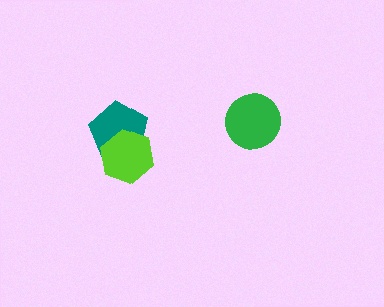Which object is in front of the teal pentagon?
The lime hexagon is in front of the teal pentagon.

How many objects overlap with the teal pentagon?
1 object overlaps with the teal pentagon.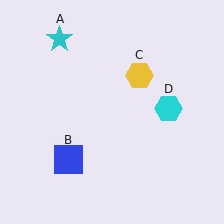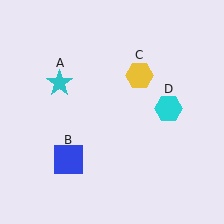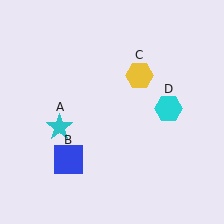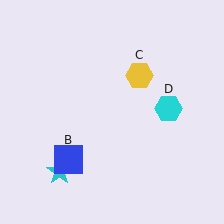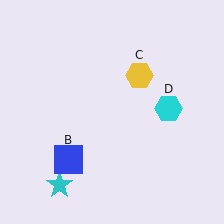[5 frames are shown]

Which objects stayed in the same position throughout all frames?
Blue square (object B) and yellow hexagon (object C) and cyan hexagon (object D) remained stationary.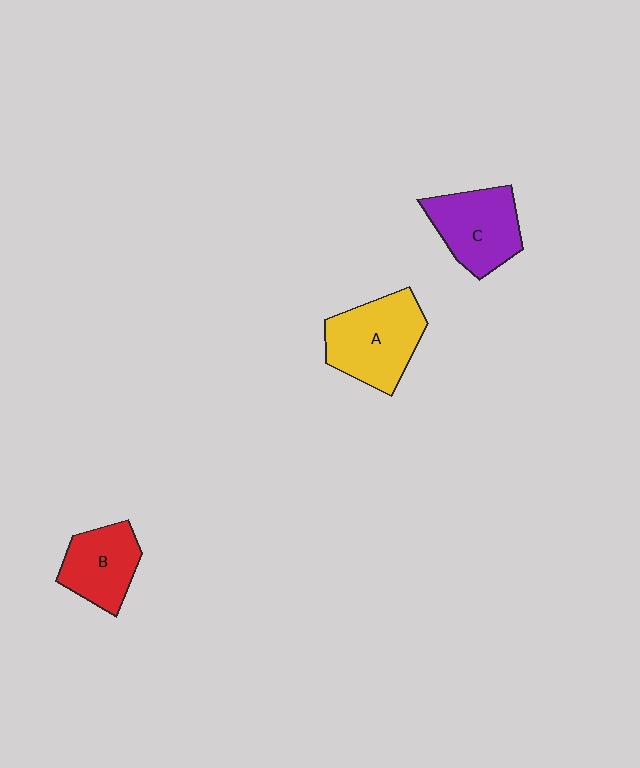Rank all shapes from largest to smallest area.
From largest to smallest: A (yellow), C (purple), B (red).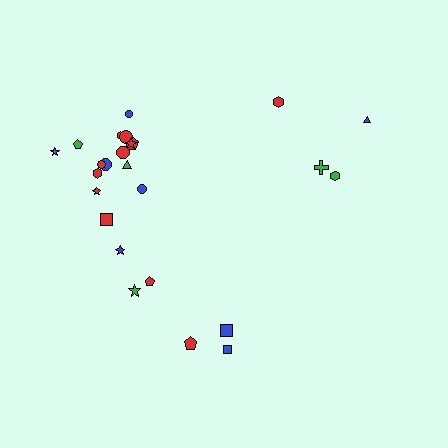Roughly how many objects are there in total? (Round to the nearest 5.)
Roughly 25 objects in total.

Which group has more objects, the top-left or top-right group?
The top-left group.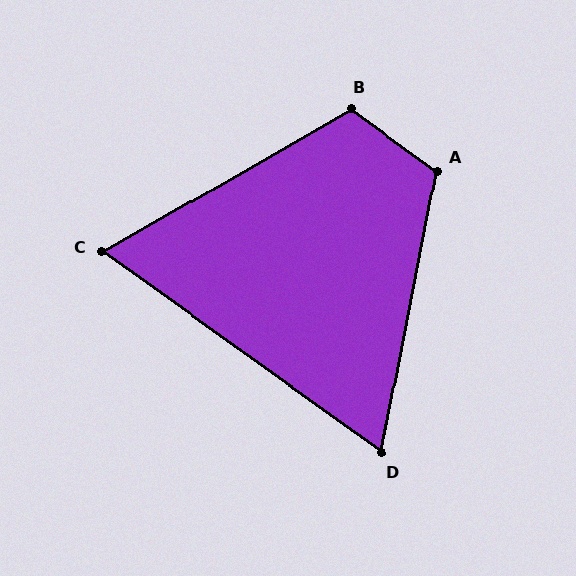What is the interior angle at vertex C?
Approximately 65 degrees (acute).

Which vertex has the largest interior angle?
B, at approximately 115 degrees.